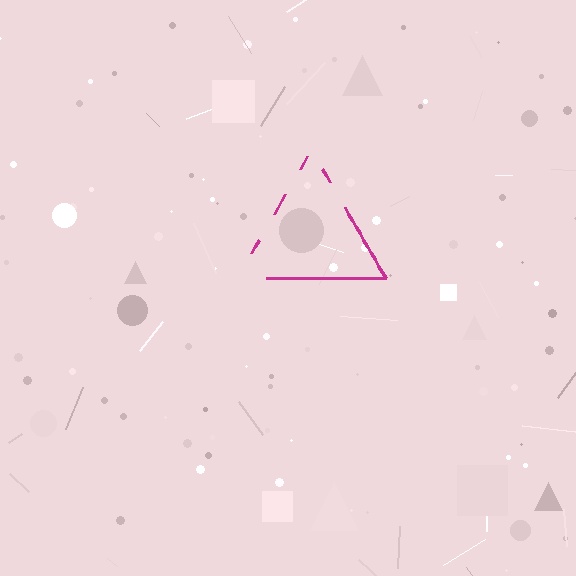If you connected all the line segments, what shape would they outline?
They would outline a triangle.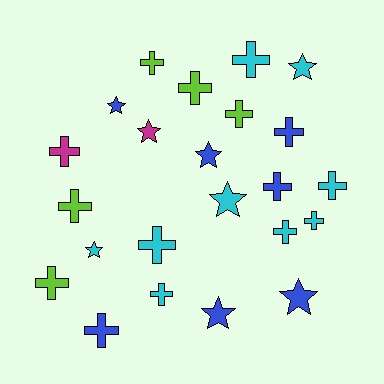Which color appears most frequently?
Cyan, with 9 objects.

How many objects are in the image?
There are 23 objects.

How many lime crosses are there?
There are 5 lime crosses.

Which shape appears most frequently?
Cross, with 15 objects.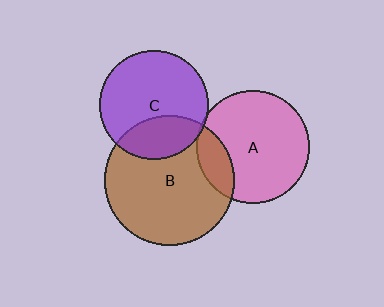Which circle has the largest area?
Circle B (brown).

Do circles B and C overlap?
Yes.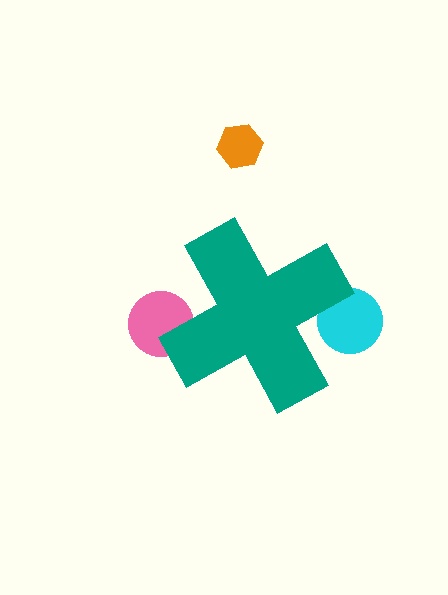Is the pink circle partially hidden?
Yes, the pink circle is partially hidden behind the teal cross.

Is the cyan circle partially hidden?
Yes, the cyan circle is partially hidden behind the teal cross.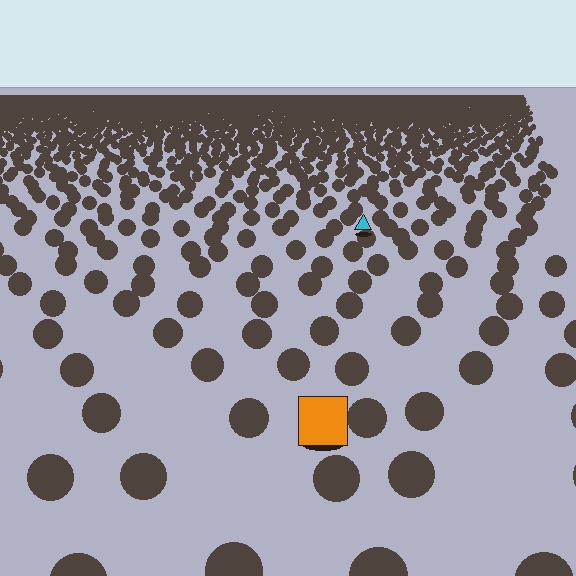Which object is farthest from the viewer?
The cyan triangle is farthest from the viewer. It appears smaller and the ground texture around it is denser.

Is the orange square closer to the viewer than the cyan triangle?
Yes. The orange square is closer — you can tell from the texture gradient: the ground texture is coarser near it.